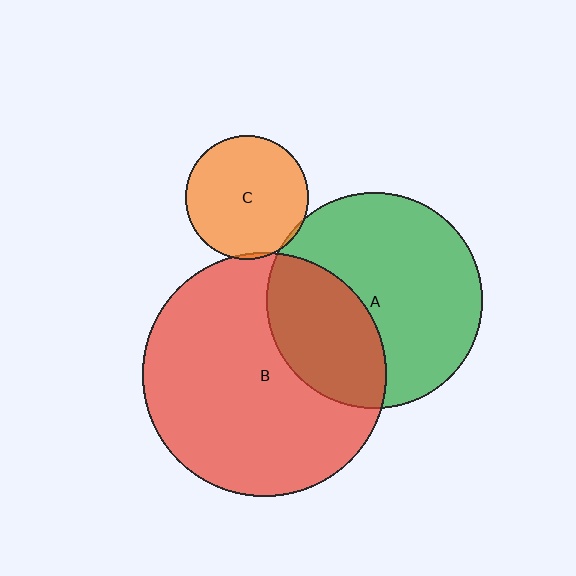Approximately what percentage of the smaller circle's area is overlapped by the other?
Approximately 5%.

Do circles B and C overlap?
Yes.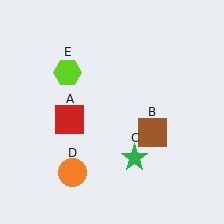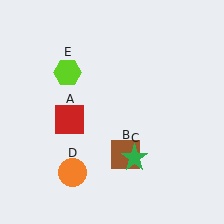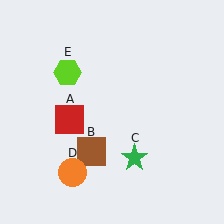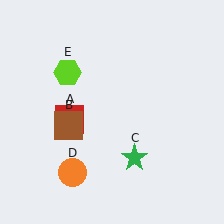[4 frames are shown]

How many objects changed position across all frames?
1 object changed position: brown square (object B).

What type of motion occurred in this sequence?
The brown square (object B) rotated clockwise around the center of the scene.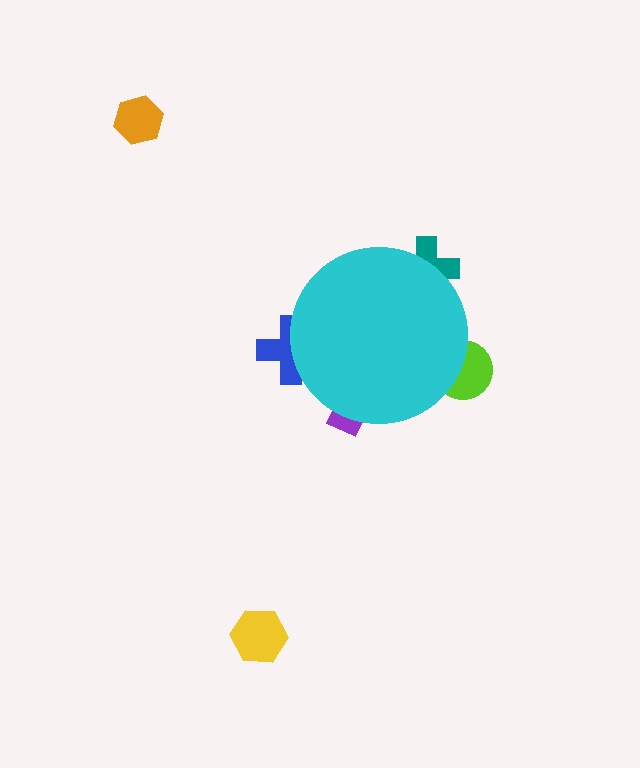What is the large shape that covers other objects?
A cyan circle.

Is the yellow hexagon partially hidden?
No, the yellow hexagon is fully visible.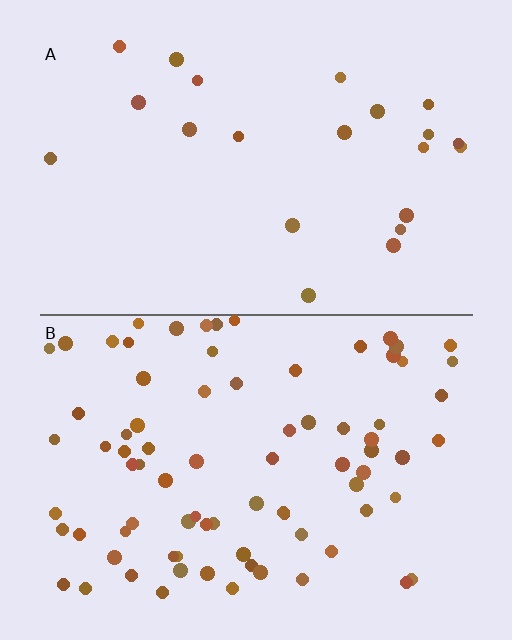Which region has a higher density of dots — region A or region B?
B (the bottom).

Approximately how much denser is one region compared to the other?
Approximately 3.7× — region B over region A.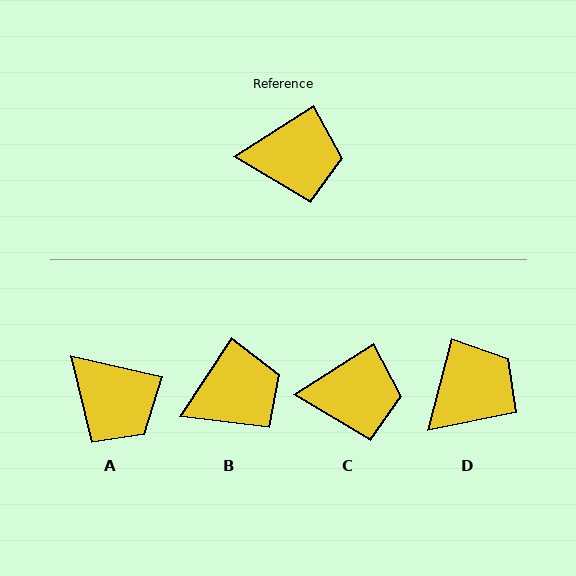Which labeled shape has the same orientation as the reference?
C.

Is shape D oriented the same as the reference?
No, it is off by about 43 degrees.